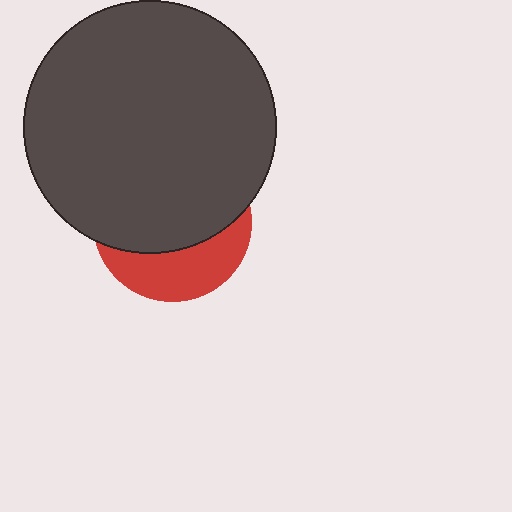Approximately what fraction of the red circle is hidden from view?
Roughly 66% of the red circle is hidden behind the dark gray circle.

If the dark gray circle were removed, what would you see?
You would see the complete red circle.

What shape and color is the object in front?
The object in front is a dark gray circle.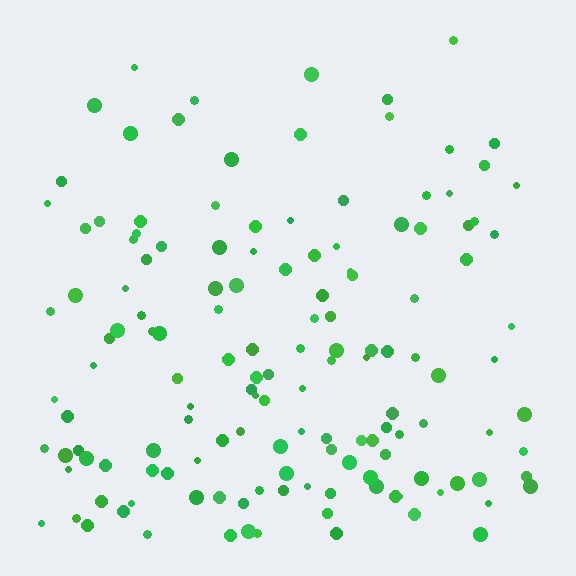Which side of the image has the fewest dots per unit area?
The top.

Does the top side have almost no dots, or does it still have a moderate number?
Still a moderate number, just noticeably fewer than the bottom.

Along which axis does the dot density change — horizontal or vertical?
Vertical.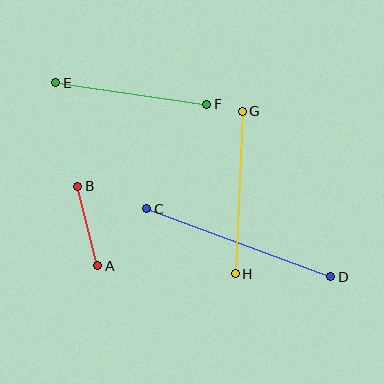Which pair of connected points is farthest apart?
Points C and D are farthest apart.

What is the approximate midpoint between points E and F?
The midpoint is at approximately (131, 93) pixels.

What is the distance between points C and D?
The distance is approximately 196 pixels.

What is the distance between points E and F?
The distance is approximately 153 pixels.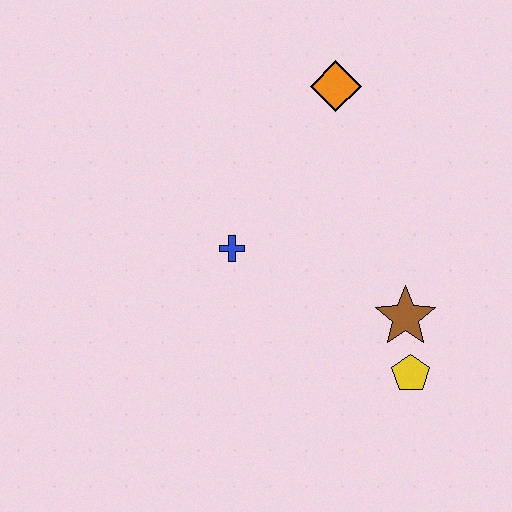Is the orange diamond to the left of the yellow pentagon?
Yes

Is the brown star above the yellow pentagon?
Yes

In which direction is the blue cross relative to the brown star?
The blue cross is to the left of the brown star.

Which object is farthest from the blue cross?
The yellow pentagon is farthest from the blue cross.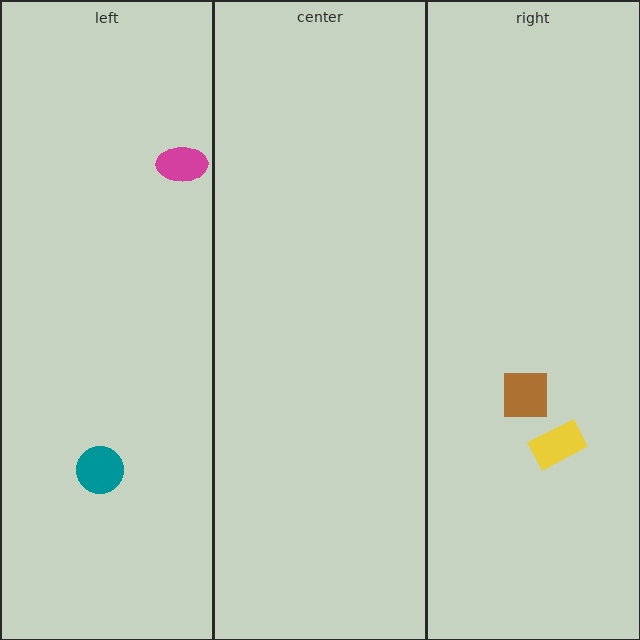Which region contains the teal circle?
The left region.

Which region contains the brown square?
The right region.